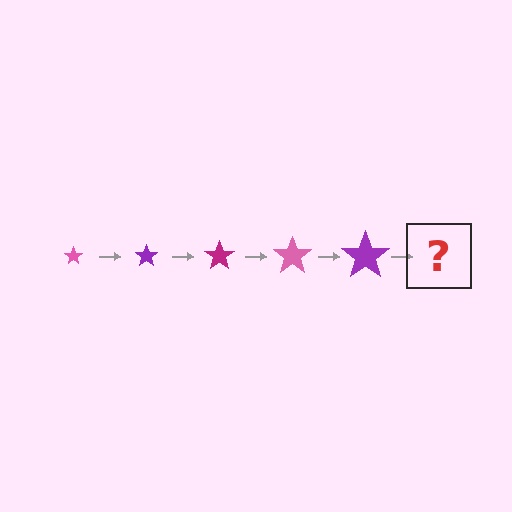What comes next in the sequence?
The next element should be a magenta star, larger than the previous one.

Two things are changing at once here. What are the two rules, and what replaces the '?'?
The two rules are that the star grows larger each step and the color cycles through pink, purple, and magenta. The '?' should be a magenta star, larger than the previous one.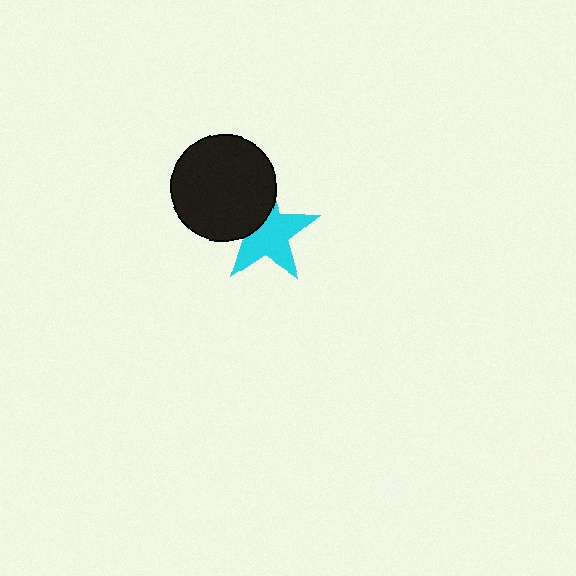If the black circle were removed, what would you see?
You would see the complete cyan star.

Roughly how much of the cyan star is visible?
Most of it is visible (roughly 67%).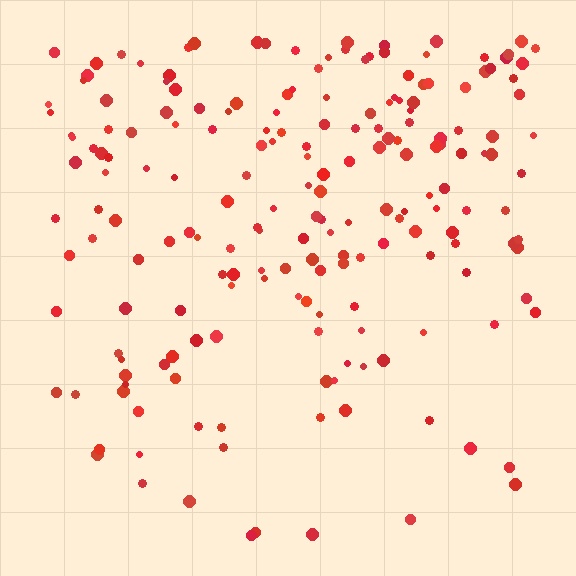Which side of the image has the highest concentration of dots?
The top.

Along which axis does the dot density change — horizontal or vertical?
Vertical.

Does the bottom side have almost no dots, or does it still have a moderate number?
Still a moderate number, just noticeably fewer than the top.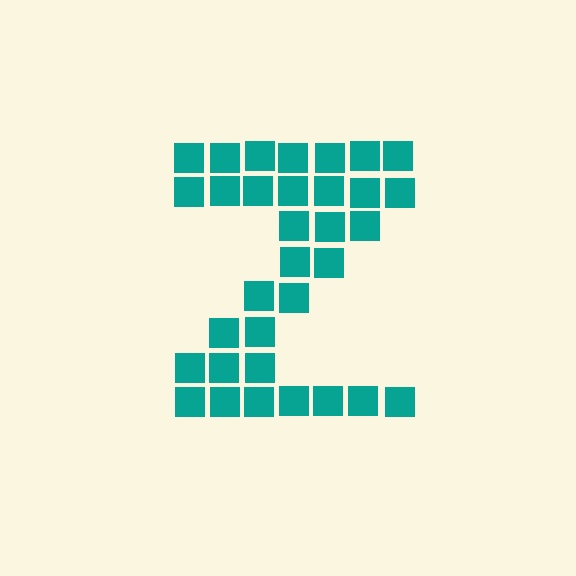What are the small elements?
The small elements are squares.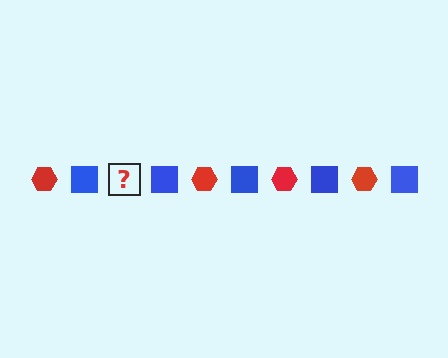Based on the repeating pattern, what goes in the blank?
The blank should be a red hexagon.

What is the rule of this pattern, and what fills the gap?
The rule is that the pattern alternates between red hexagon and blue square. The gap should be filled with a red hexagon.